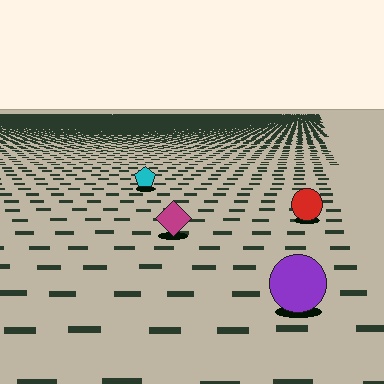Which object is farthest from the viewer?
The cyan pentagon is farthest from the viewer. It appears smaller and the ground texture around it is denser.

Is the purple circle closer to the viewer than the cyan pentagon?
Yes. The purple circle is closer — you can tell from the texture gradient: the ground texture is coarser near it.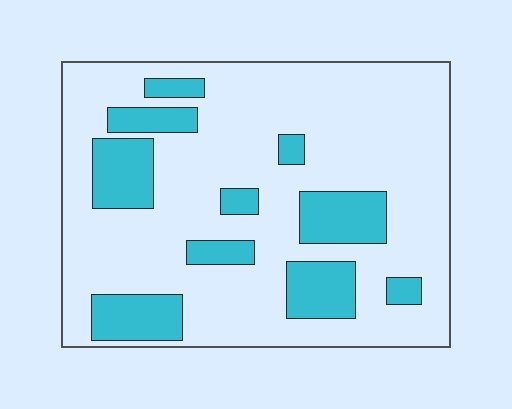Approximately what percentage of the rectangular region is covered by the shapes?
Approximately 25%.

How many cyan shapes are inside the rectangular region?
10.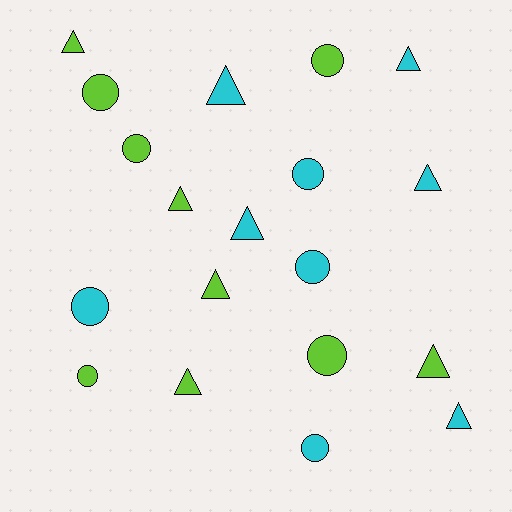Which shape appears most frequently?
Triangle, with 10 objects.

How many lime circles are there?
There are 5 lime circles.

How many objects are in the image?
There are 19 objects.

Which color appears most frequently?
Lime, with 10 objects.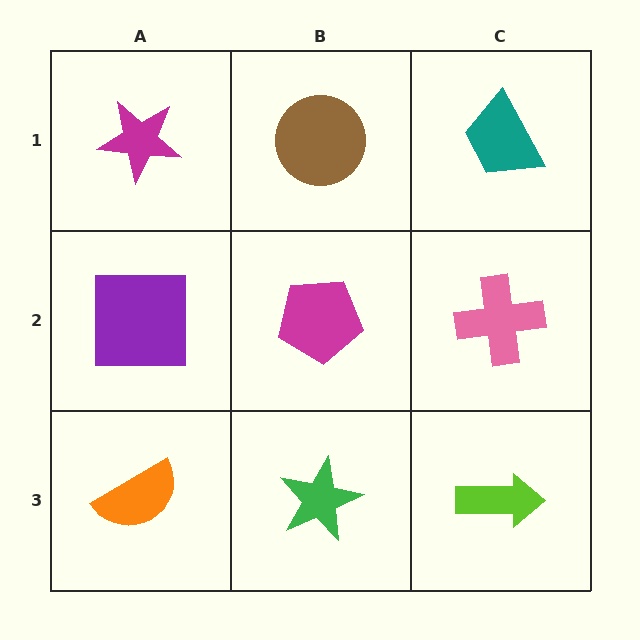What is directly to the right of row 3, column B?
A lime arrow.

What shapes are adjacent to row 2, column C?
A teal trapezoid (row 1, column C), a lime arrow (row 3, column C), a magenta pentagon (row 2, column B).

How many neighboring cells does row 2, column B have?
4.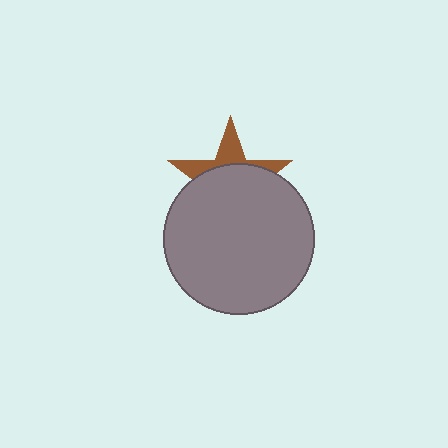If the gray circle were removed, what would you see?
You would see the complete brown star.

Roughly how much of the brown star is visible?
A small part of it is visible (roughly 33%).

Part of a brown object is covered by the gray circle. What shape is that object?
It is a star.